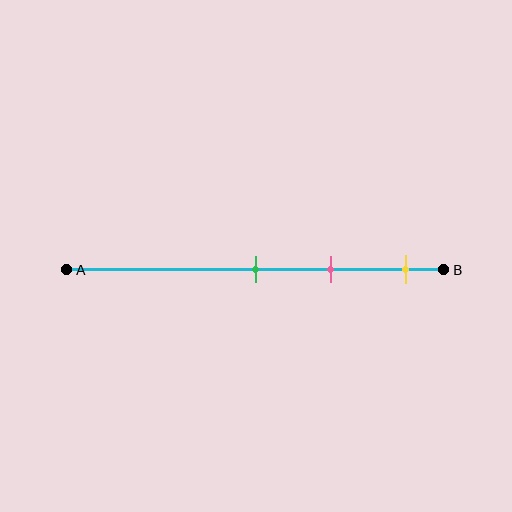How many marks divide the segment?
There are 3 marks dividing the segment.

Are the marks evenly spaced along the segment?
Yes, the marks are approximately evenly spaced.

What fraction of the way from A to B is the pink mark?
The pink mark is approximately 70% (0.7) of the way from A to B.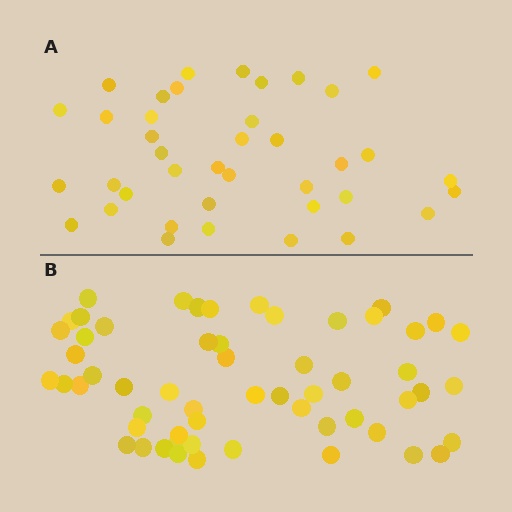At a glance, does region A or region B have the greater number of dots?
Region B (the bottom region) has more dots.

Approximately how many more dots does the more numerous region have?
Region B has approximately 20 more dots than region A.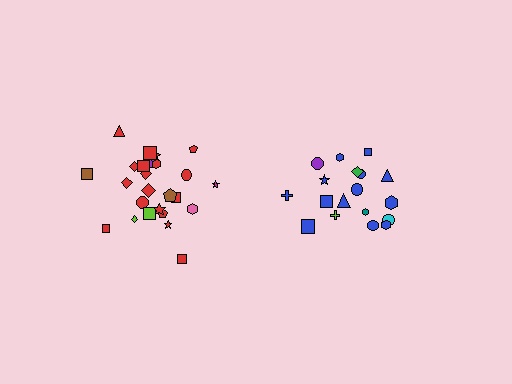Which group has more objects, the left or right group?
The left group.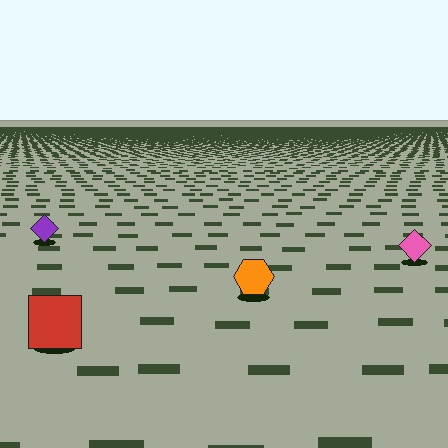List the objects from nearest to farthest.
From nearest to farthest: the red square, the orange hexagon, the pink diamond, the purple diamond.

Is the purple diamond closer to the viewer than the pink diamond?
No. The pink diamond is closer — you can tell from the texture gradient: the ground texture is coarser near it.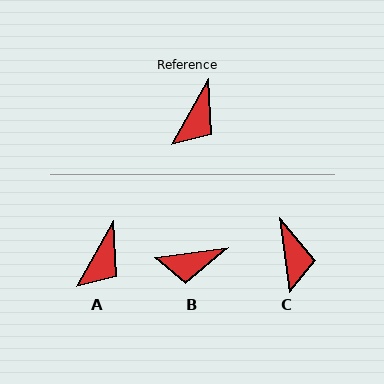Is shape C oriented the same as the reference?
No, it is off by about 38 degrees.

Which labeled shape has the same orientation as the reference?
A.